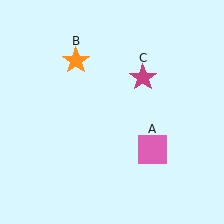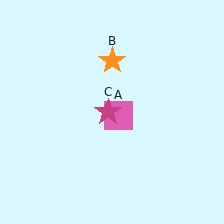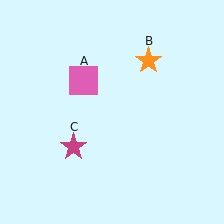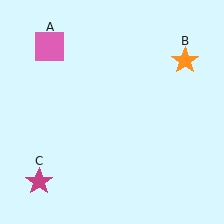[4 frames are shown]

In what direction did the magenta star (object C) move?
The magenta star (object C) moved down and to the left.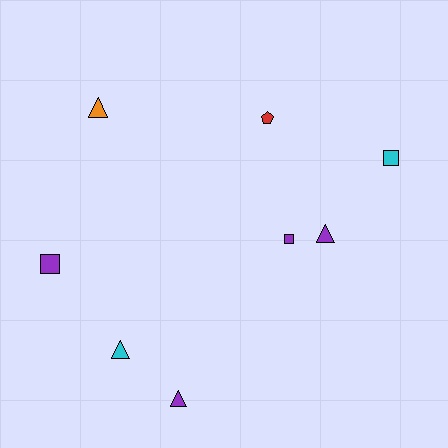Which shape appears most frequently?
Triangle, with 4 objects.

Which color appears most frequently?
Purple, with 4 objects.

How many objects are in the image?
There are 8 objects.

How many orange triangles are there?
There is 1 orange triangle.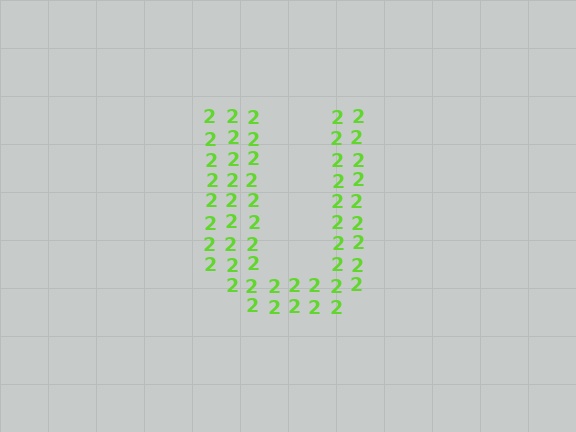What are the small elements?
The small elements are digit 2's.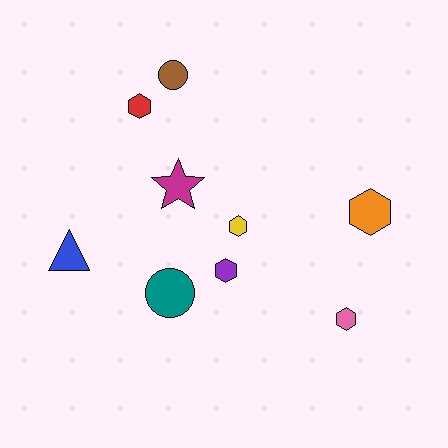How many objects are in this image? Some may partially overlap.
There are 9 objects.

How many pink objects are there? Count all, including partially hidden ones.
There is 1 pink object.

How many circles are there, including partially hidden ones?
There are 2 circles.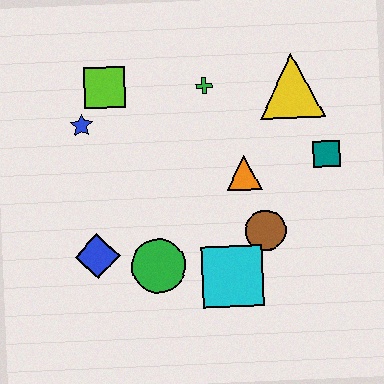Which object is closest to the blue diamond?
The green circle is closest to the blue diamond.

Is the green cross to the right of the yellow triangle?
No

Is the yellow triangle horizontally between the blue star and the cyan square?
No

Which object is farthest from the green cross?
The blue diamond is farthest from the green cross.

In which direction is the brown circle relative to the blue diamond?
The brown circle is to the right of the blue diamond.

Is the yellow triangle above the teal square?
Yes